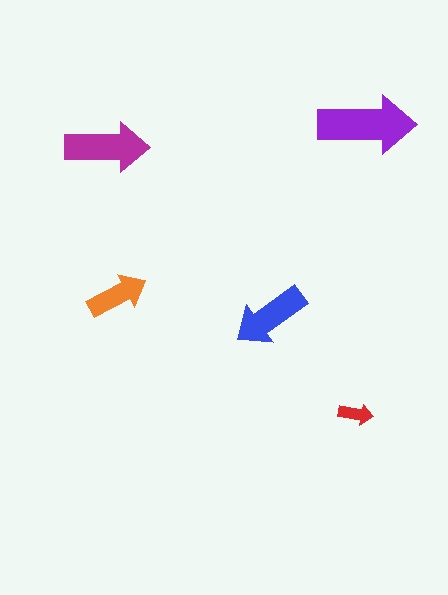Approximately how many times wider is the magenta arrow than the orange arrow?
About 1.5 times wider.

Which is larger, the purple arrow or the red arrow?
The purple one.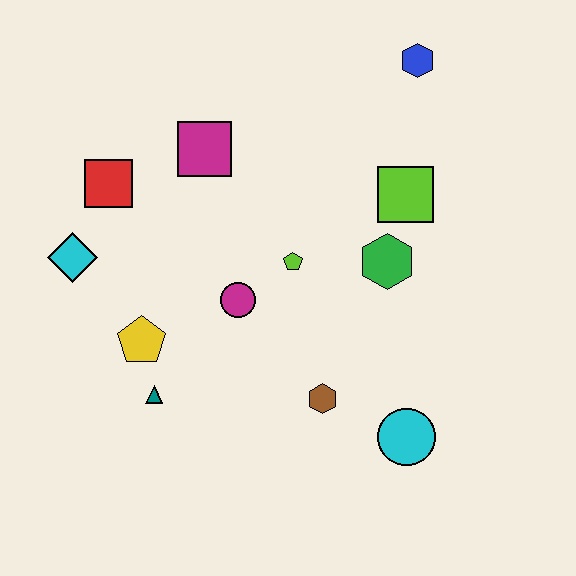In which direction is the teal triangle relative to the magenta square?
The teal triangle is below the magenta square.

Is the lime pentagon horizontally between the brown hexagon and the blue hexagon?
No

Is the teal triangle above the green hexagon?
No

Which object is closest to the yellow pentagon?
The teal triangle is closest to the yellow pentagon.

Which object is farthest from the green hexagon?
The cyan diamond is farthest from the green hexagon.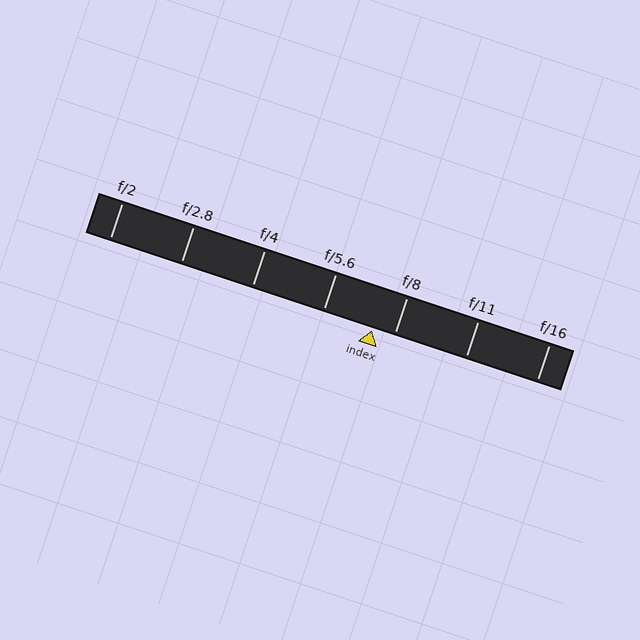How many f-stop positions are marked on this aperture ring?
There are 7 f-stop positions marked.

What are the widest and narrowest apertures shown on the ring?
The widest aperture shown is f/2 and the narrowest is f/16.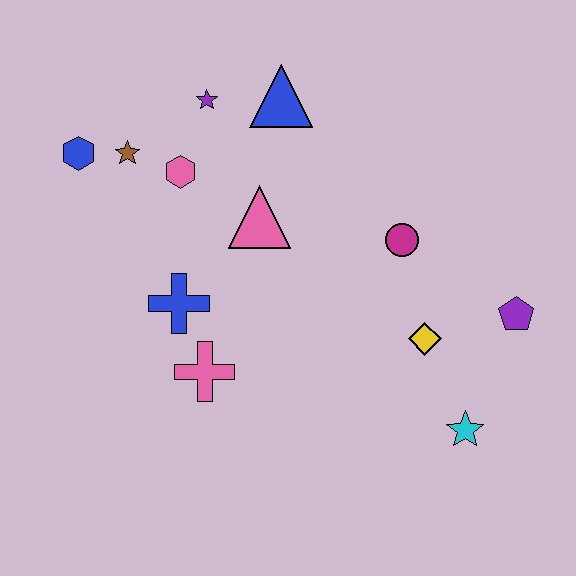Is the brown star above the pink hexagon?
Yes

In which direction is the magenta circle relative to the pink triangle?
The magenta circle is to the right of the pink triangle.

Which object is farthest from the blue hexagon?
The cyan star is farthest from the blue hexagon.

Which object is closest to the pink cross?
The blue cross is closest to the pink cross.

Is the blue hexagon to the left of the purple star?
Yes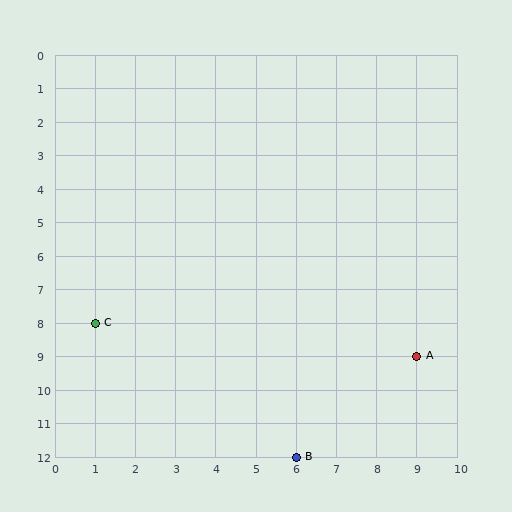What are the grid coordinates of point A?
Point A is at grid coordinates (9, 9).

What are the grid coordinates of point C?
Point C is at grid coordinates (1, 8).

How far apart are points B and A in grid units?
Points B and A are 3 columns and 3 rows apart (about 4.2 grid units diagonally).